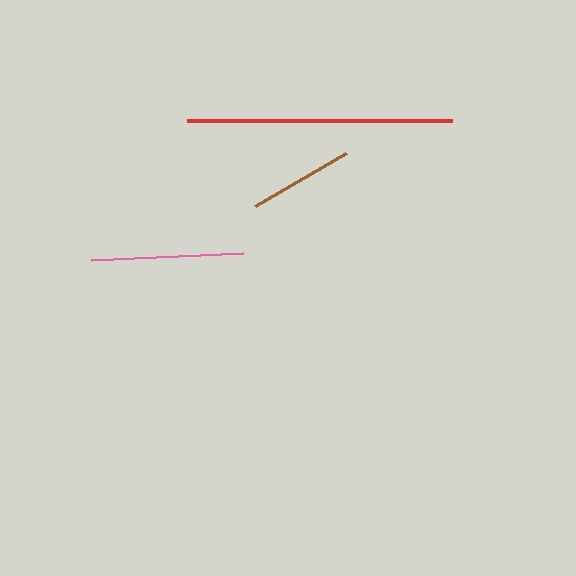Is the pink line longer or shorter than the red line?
The red line is longer than the pink line.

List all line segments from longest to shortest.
From longest to shortest: red, pink, brown.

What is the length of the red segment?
The red segment is approximately 265 pixels long.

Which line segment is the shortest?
The brown line is the shortest at approximately 106 pixels.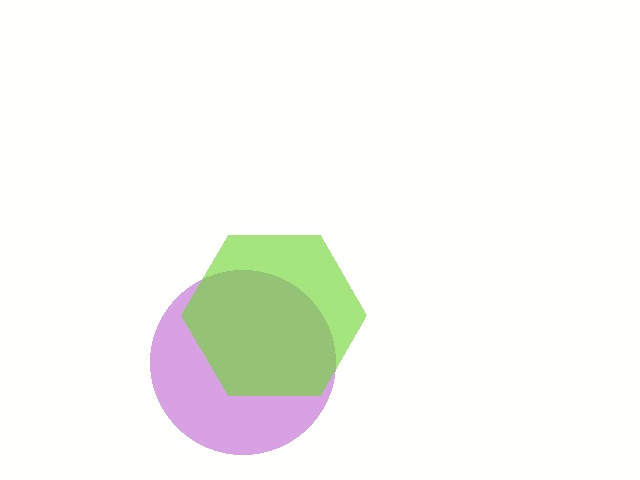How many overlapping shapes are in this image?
There are 2 overlapping shapes in the image.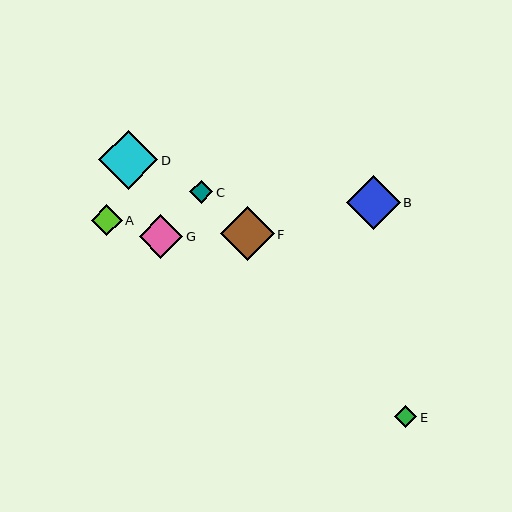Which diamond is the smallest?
Diamond E is the smallest with a size of approximately 22 pixels.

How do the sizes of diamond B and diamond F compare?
Diamond B and diamond F are approximately the same size.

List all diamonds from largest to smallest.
From largest to smallest: D, B, F, G, A, C, E.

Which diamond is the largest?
Diamond D is the largest with a size of approximately 59 pixels.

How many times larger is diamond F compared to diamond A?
Diamond F is approximately 1.7 times the size of diamond A.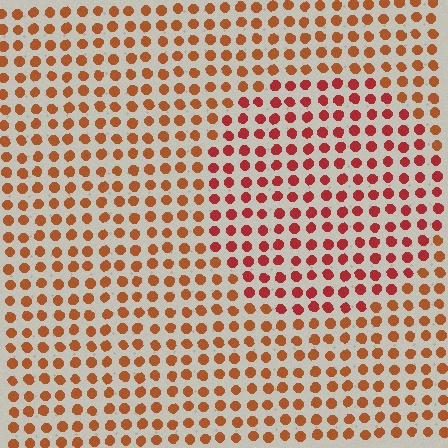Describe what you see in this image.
The image is filled with small brown elements in a uniform arrangement. A circle-shaped region is visible where the elements are tinted to a slightly different hue, forming a subtle color boundary.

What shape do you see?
I see a circle.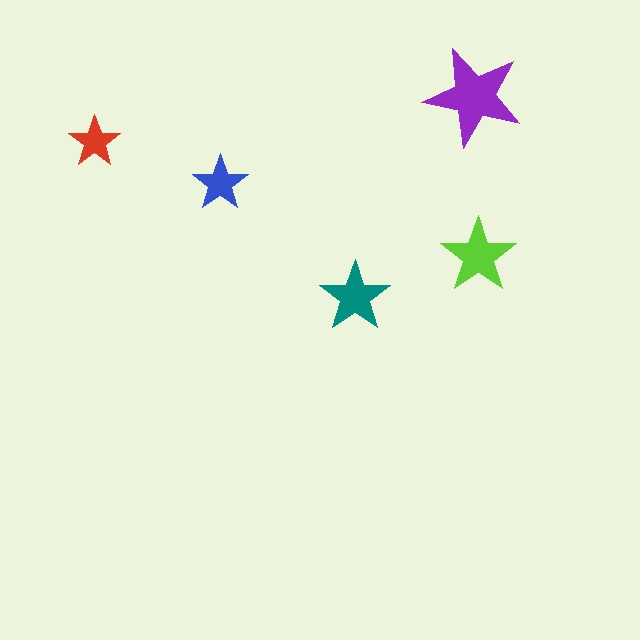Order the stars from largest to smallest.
the purple one, the lime one, the teal one, the blue one, the red one.